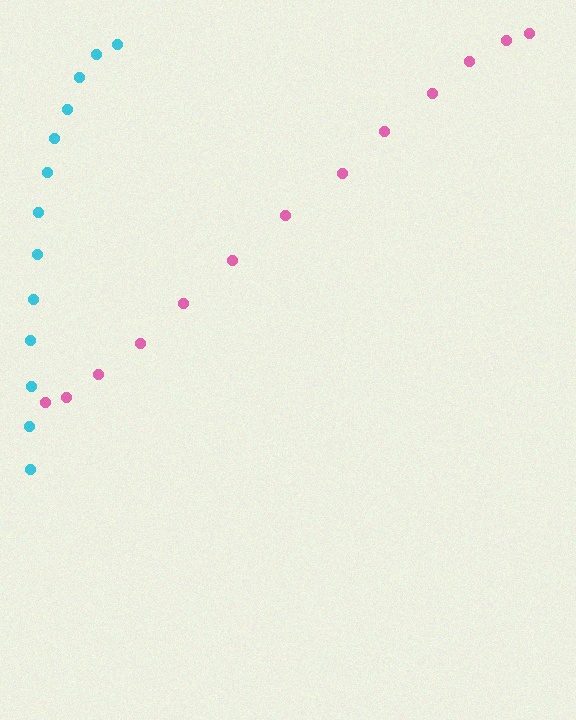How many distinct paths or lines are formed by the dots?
There are 2 distinct paths.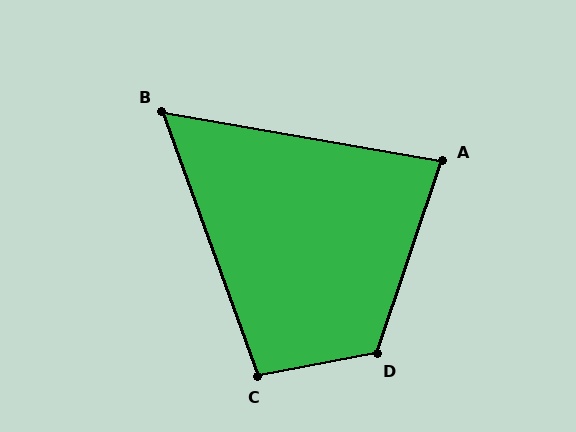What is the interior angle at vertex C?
Approximately 99 degrees (obtuse).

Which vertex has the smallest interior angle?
B, at approximately 60 degrees.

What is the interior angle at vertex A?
Approximately 81 degrees (acute).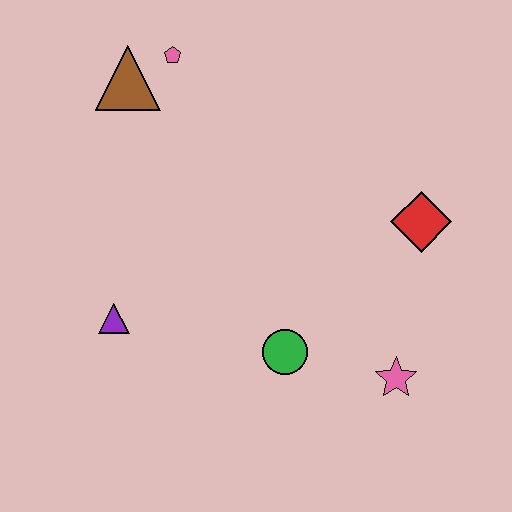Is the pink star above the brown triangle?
No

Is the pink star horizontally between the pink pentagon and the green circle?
No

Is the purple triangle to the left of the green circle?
Yes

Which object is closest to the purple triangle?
The green circle is closest to the purple triangle.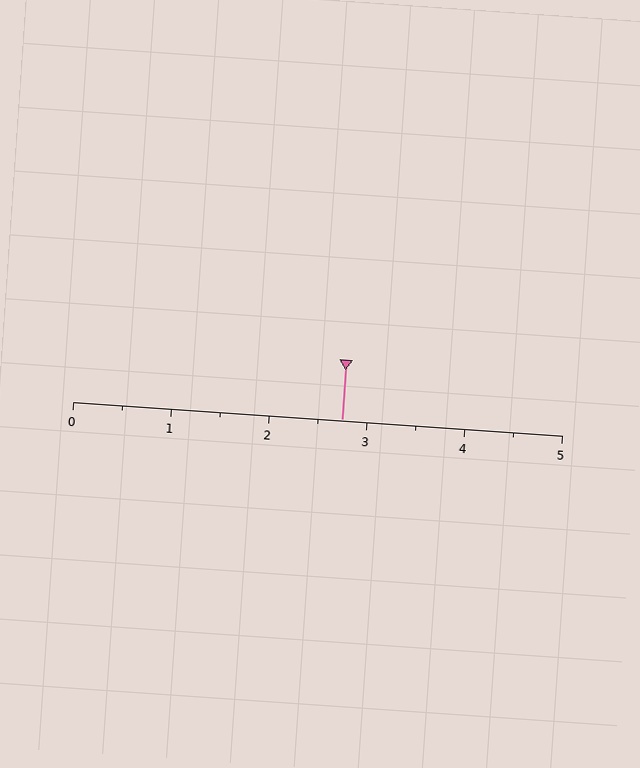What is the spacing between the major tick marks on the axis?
The major ticks are spaced 1 apart.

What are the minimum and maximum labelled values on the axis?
The axis runs from 0 to 5.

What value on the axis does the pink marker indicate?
The marker indicates approximately 2.8.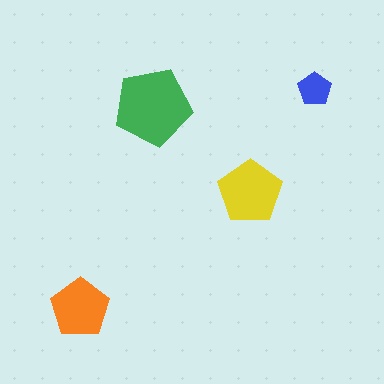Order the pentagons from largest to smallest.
the green one, the yellow one, the orange one, the blue one.